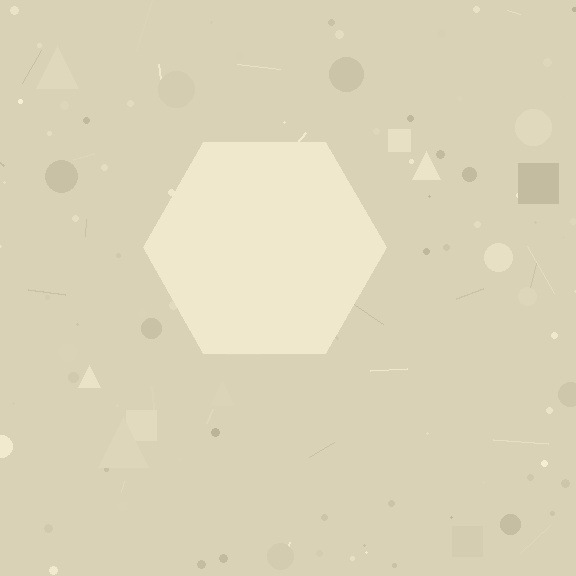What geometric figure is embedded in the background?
A hexagon is embedded in the background.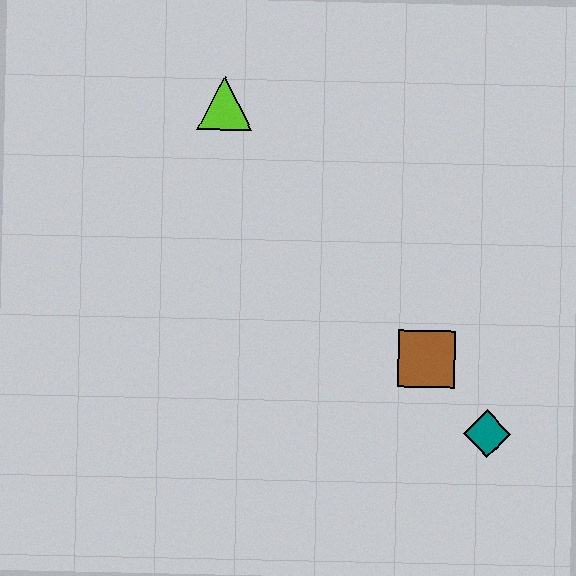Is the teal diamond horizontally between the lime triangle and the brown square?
No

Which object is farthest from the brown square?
The lime triangle is farthest from the brown square.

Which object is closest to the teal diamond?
The brown square is closest to the teal diamond.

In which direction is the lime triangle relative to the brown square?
The lime triangle is above the brown square.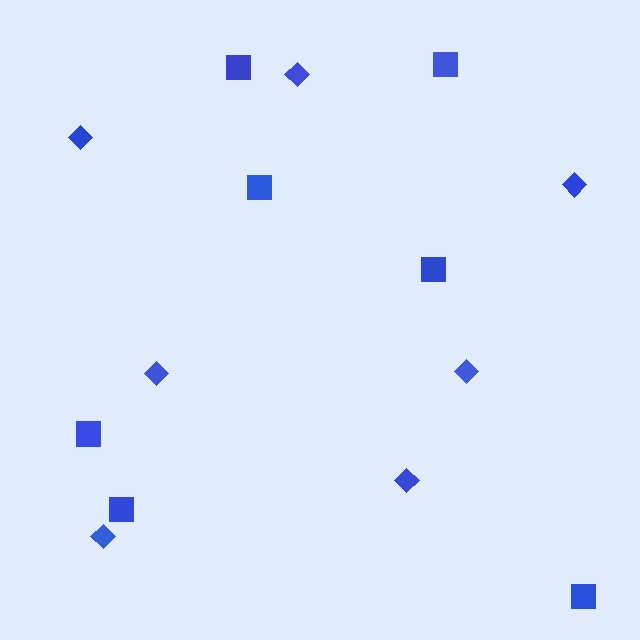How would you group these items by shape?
There are 2 groups: one group of squares (7) and one group of diamonds (7).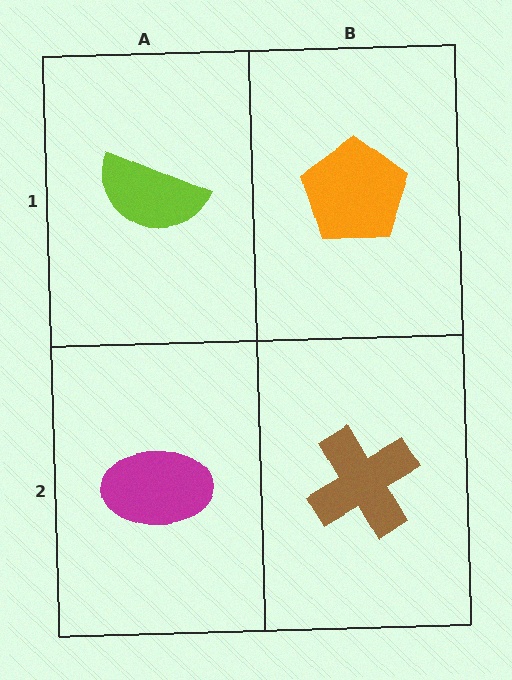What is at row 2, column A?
A magenta ellipse.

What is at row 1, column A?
A lime semicircle.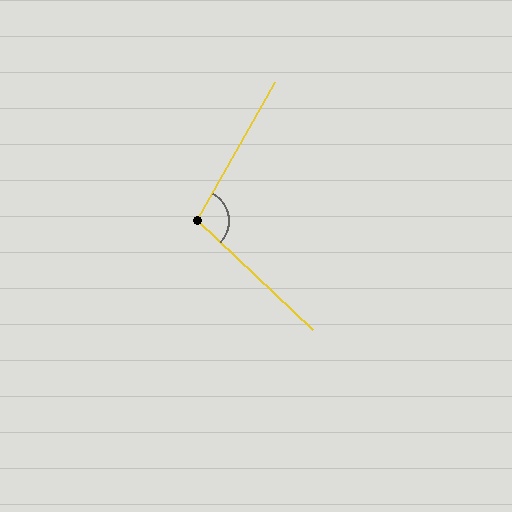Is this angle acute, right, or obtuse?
It is obtuse.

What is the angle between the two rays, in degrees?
Approximately 104 degrees.